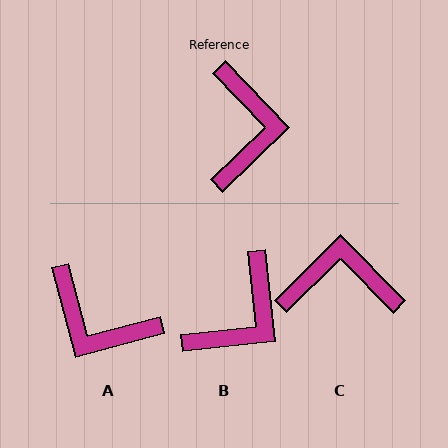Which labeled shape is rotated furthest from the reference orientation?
A, about 119 degrees away.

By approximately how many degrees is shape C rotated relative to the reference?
Approximately 91 degrees counter-clockwise.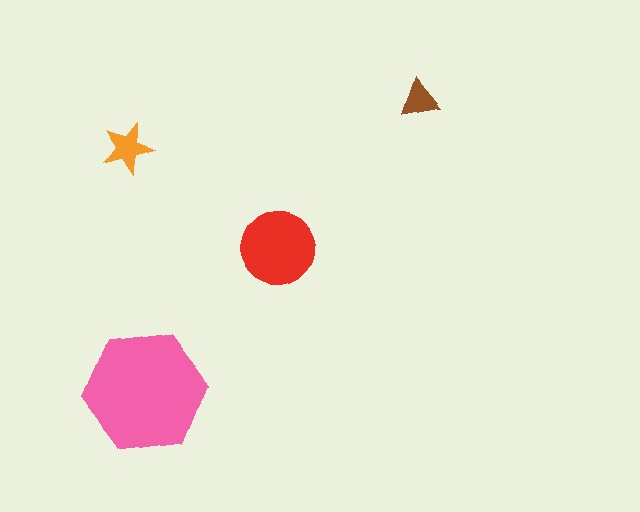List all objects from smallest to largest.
The brown triangle, the orange star, the red circle, the pink hexagon.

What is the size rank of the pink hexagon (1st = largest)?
1st.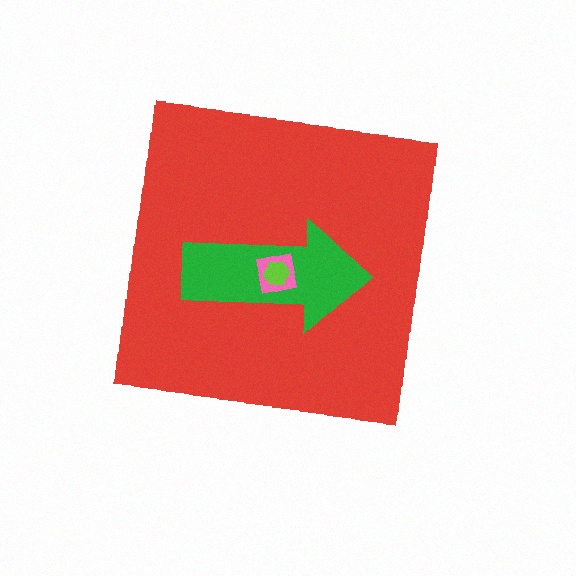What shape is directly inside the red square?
The green arrow.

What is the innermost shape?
The lime hexagon.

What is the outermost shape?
The red square.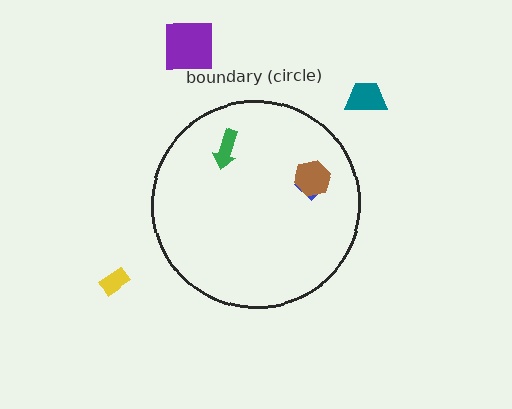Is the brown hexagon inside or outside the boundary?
Inside.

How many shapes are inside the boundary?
3 inside, 3 outside.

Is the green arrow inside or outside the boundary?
Inside.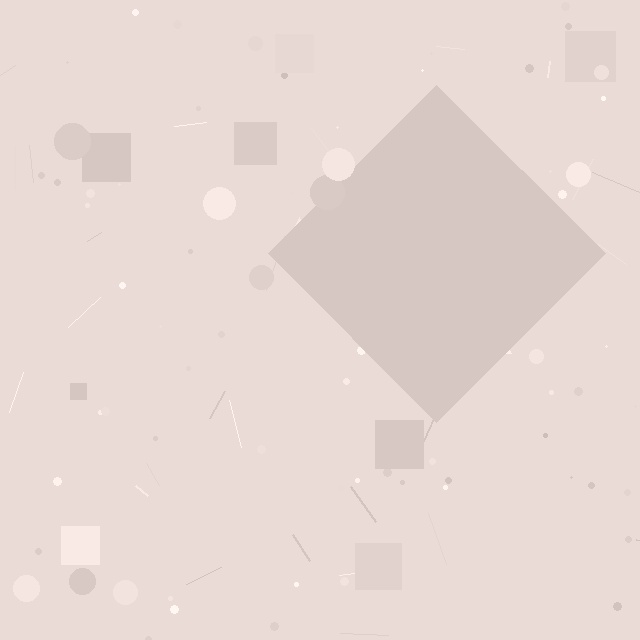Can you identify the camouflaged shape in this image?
The camouflaged shape is a diamond.